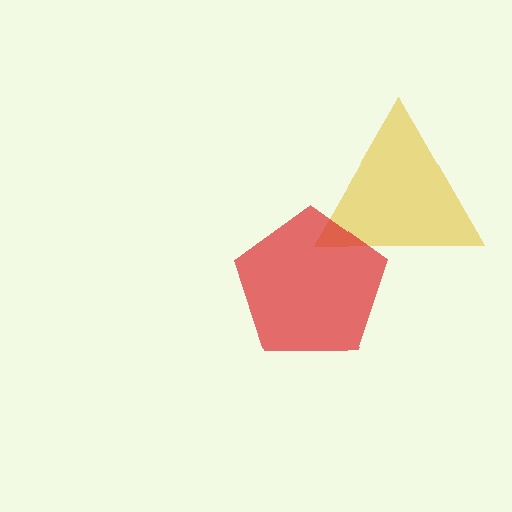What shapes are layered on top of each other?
The layered shapes are: a yellow triangle, a red pentagon.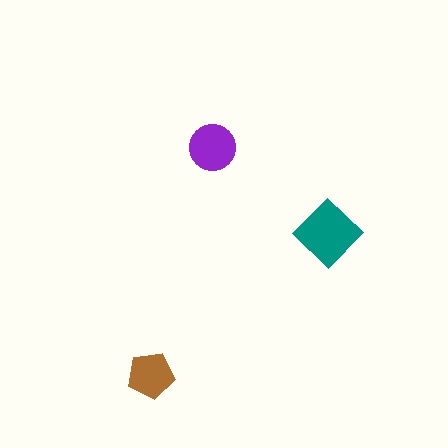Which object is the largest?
The teal diamond.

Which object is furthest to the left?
The brown pentagon is leftmost.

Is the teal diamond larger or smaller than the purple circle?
Larger.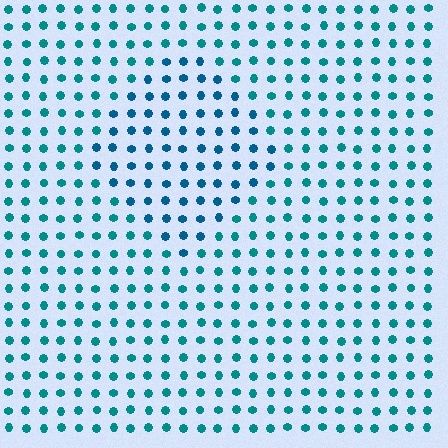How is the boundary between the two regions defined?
The boundary is defined purely by a slight shift in hue (about 21 degrees). Spacing, size, and orientation are identical on both sides.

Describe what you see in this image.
The image is filled with small teal elements in a uniform arrangement. A diamond-shaped region is visible where the elements are tinted to a slightly different hue, forming a subtle color boundary.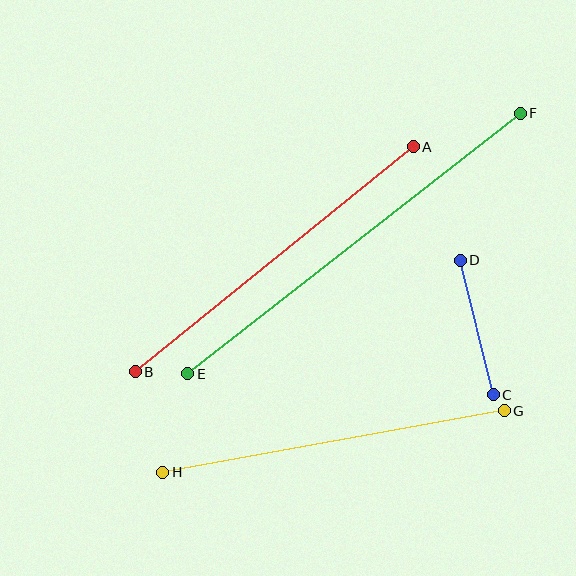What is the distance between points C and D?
The distance is approximately 138 pixels.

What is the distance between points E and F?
The distance is approximately 423 pixels.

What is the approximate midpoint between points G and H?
The midpoint is at approximately (334, 441) pixels.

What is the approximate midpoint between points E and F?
The midpoint is at approximately (354, 244) pixels.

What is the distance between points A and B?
The distance is approximately 358 pixels.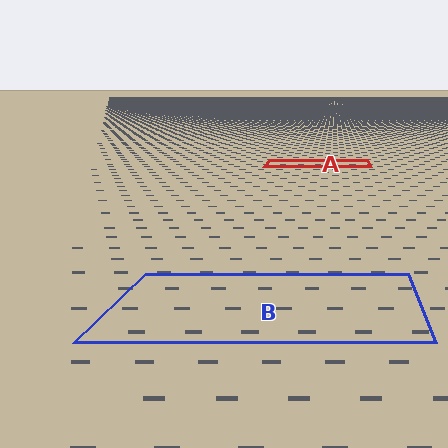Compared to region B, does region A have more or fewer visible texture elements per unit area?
Region A has more texture elements per unit area — they are packed more densely because it is farther away.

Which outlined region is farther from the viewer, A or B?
Region A is farther from the viewer — the texture elements inside it appear smaller and more densely packed.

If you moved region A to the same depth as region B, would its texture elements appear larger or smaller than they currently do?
They would appear larger. At a closer depth, the same texture elements are projected at a bigger on-screen size.